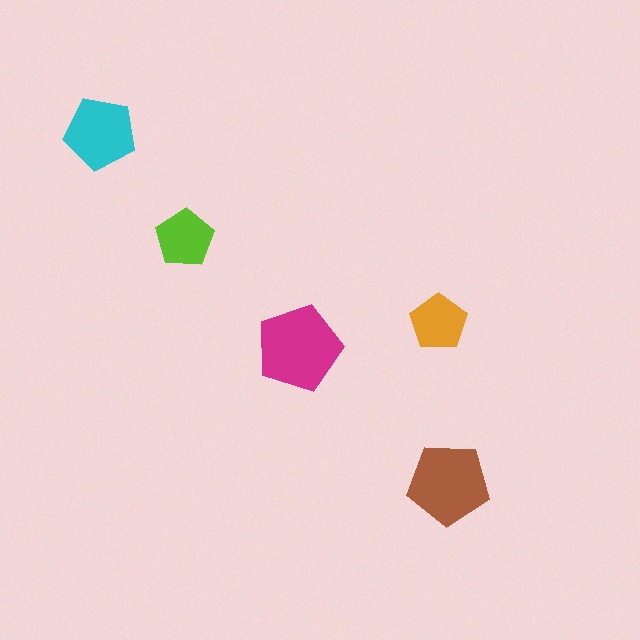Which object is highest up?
The cyan pentagon is topmost.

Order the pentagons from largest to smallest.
the magenta one, the brown one, the cyan one, the lime one, the orange one.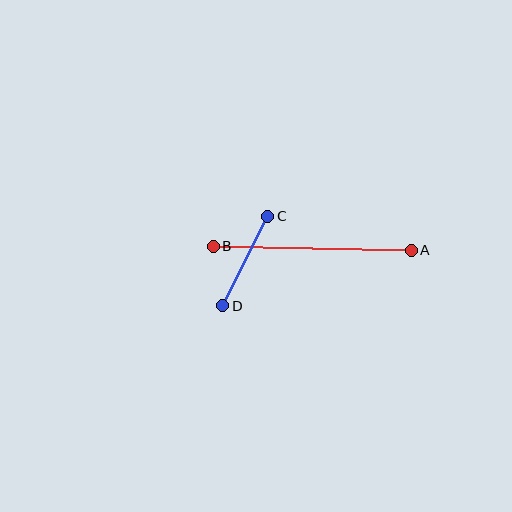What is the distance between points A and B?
The distance is approximately 198 pixels.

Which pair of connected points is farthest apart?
Points A and B are farthest apart.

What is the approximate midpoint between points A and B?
The midpoint is at approximately (312, 248) pixels.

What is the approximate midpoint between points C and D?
The midpoint is at approximately (245, 261) pixels.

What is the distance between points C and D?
The distance is approximately 100 pixels.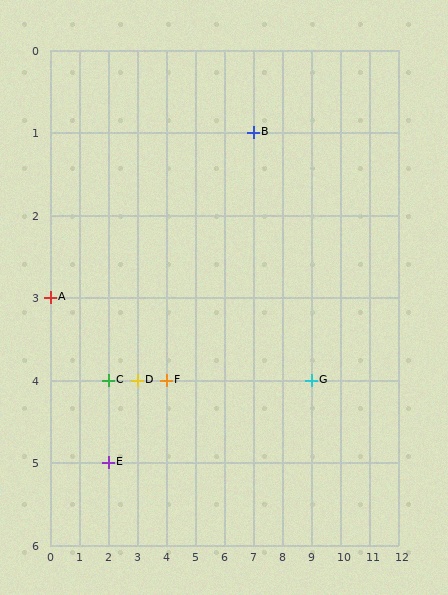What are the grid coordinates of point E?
Point E is at grid coordinates (2, 5).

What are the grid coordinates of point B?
Point B is at grid coordinates (7, 1).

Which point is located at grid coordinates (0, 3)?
Point A is at (0, 3).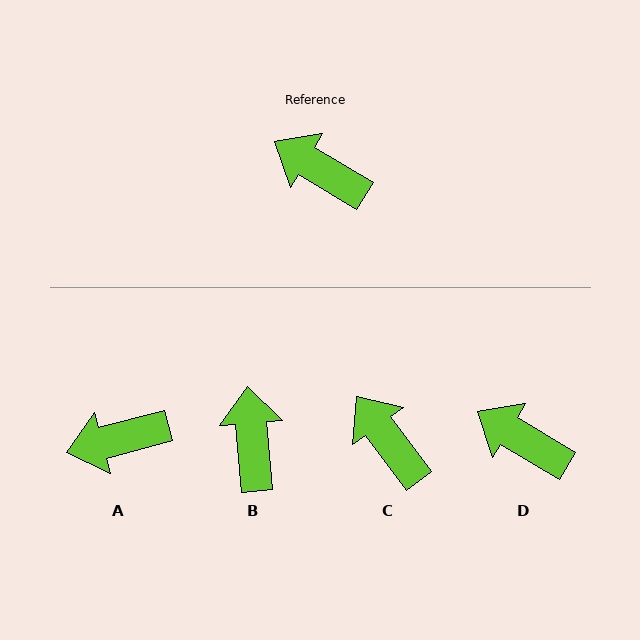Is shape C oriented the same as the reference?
No, it is off by about 22 degrees.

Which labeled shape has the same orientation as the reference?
D.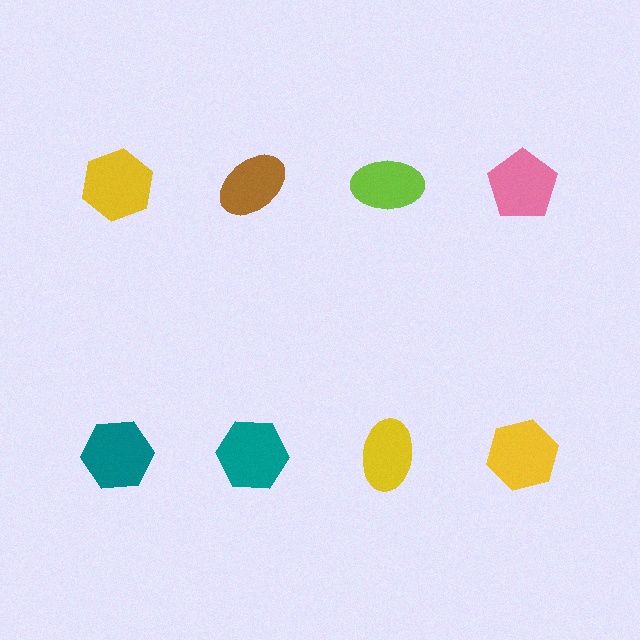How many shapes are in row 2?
4 shapes.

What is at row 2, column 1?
A teal hexagon.